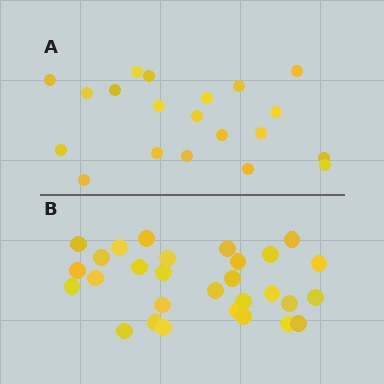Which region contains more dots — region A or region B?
Region B (the bottom region) has more dots.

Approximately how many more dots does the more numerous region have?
Region B has roughly 8 or so more dots than region A.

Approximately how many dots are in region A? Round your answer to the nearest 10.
About 20 dots.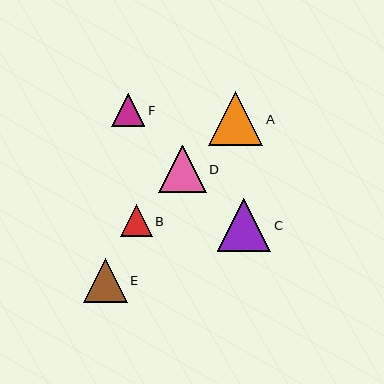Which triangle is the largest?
Triangle A is the largest with a size of approximately 54 pixels.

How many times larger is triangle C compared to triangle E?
Triangle C is approximately 1.2 times the size of triangle E.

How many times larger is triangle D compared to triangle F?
Triangle D is approximately 1.4 times the size of triangle F.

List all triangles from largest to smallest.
From largest to smallest: A, C, D, E, F, B.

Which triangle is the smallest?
Triangle B is the smallest with a size of approximately 32 pixels.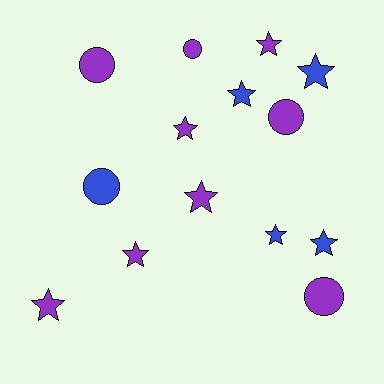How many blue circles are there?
There is 1 blue circle.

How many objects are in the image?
There are 14 objects.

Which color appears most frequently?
Purple, with 9 objects.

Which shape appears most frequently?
Star, with 9 objects.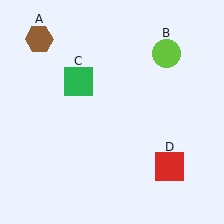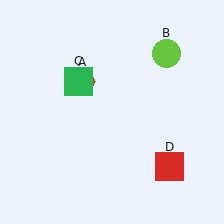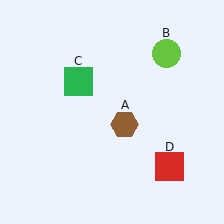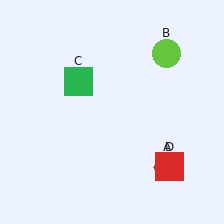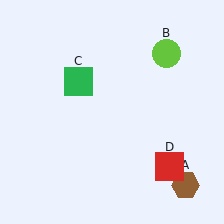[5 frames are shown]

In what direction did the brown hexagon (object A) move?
The brown hexagon (object A) moved down and to the right.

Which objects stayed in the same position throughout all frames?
Lime circle (object B) and green square (object C) and red square (object D) remained stationary.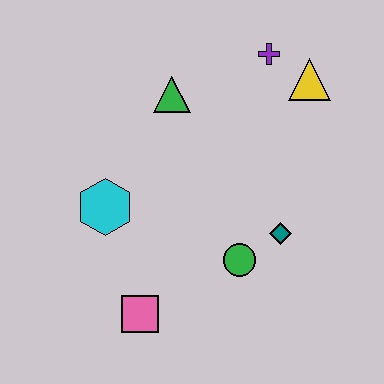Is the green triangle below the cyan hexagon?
No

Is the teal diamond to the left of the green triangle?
No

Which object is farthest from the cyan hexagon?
The yellow triangle is farthest from the cyan hexagon.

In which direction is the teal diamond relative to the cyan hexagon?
The teal diamond is to the right of the cyan hexagon.